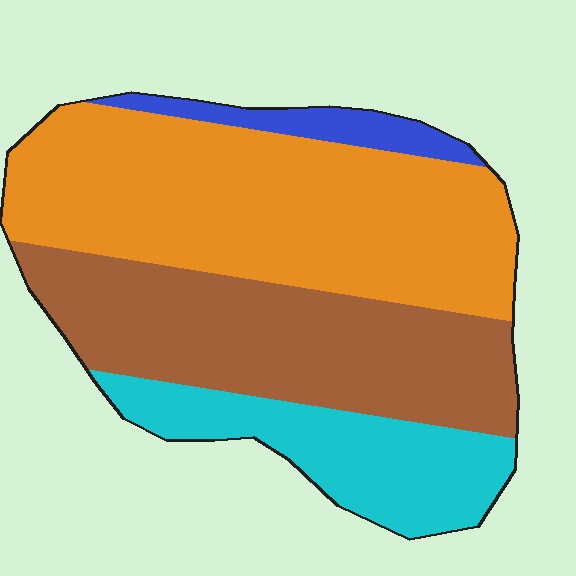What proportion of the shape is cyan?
Cyan covers roughly 20% of the shape.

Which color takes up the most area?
Orange, at roughly 45%.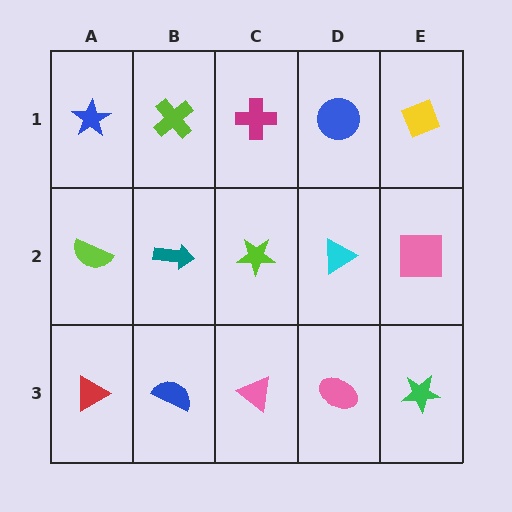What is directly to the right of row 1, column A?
A lime cross.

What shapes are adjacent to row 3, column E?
A pink square (row 2, column E), a pink ellipse (row 3, column D).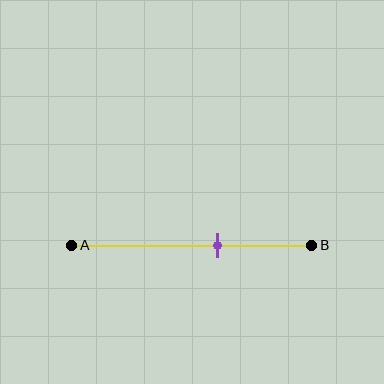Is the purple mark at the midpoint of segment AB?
No, the mark is at about 60% from A, not at the 50% midpoint.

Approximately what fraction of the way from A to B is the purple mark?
The purple mark is approximately 60% of the way from A to B.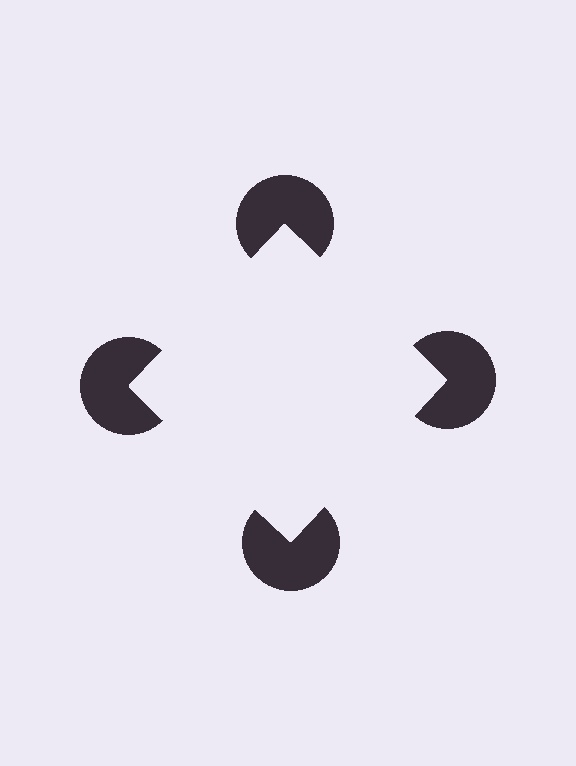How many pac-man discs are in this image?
There are 4 — one at each vertex of the illusory square.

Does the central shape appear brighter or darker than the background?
It typically appears slightly brighter than the background, even though no actual brightness change is drawn.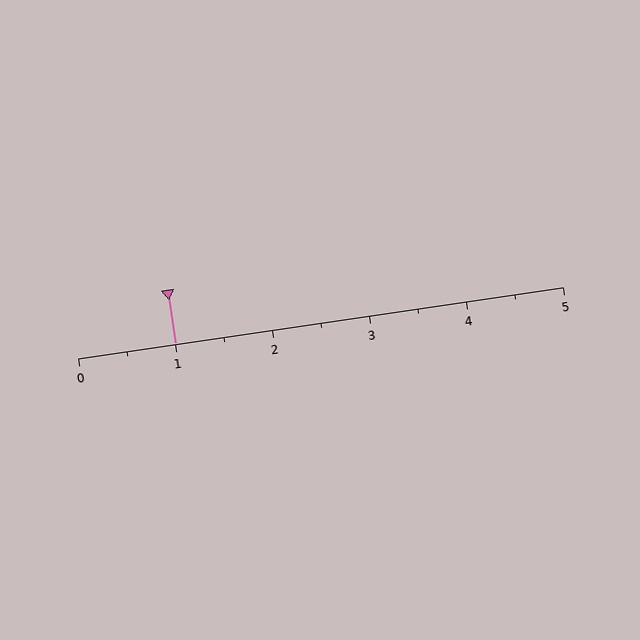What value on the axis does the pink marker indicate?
The marker indicates approximately 1.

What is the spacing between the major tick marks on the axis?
The major ticks are spaced 1 apart.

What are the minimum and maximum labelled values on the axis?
The axis runs from 0 to 5.